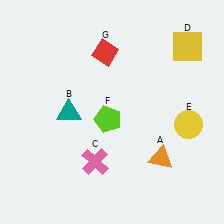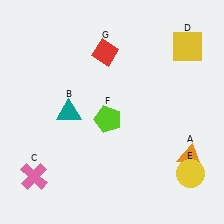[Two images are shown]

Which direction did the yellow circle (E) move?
The yellow circle (E) moved down.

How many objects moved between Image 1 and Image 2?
3 objects moved between the two images.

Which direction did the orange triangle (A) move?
The orange triangle (A) moved right.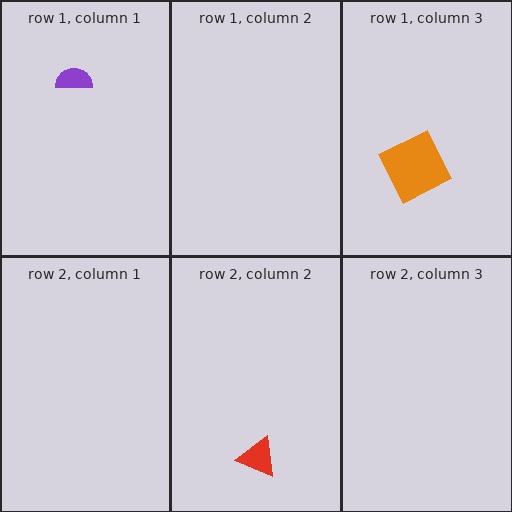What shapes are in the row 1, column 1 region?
The purple semicircle.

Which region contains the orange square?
The row 1, column 3 region.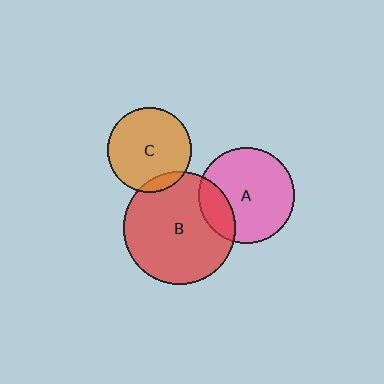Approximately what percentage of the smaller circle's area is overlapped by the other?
Approximately 20%.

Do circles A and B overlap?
Yes.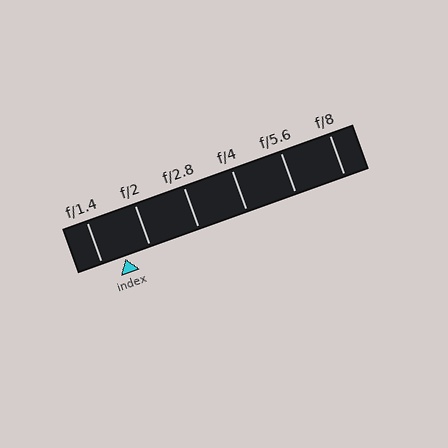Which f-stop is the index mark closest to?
The index mark is closest to f/1.4.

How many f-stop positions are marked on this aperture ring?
There are 6 f-stop positions marked.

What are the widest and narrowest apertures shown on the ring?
The widest aperture shown is f/1.4 and the narrowest is f/8.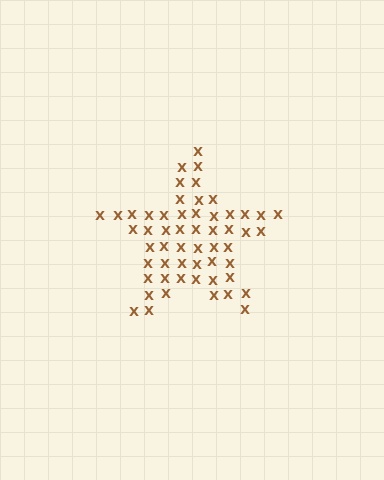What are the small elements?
The small elements are letter X's.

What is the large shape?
The large shape is a star.